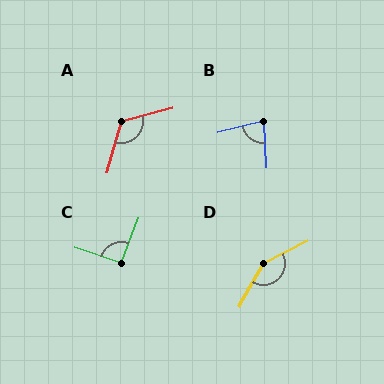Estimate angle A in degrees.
Approximately 121 degrees.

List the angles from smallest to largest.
B (79°), C (92°), A (121°), D (146°).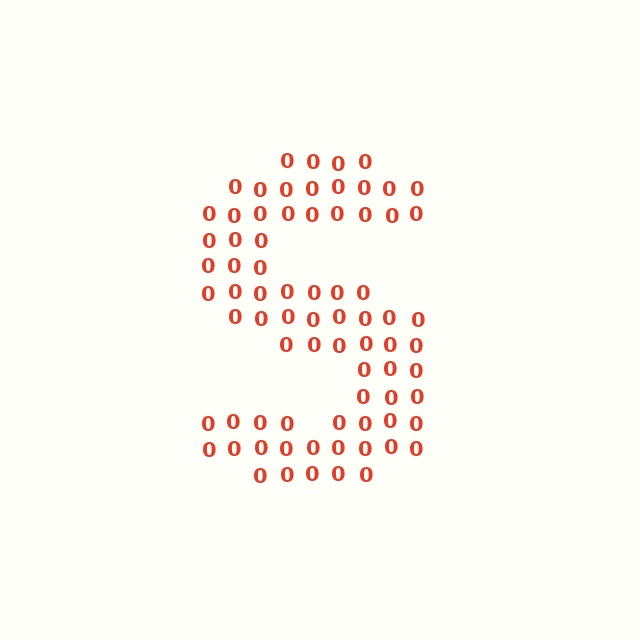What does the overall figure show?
The overall figure shows the letter S.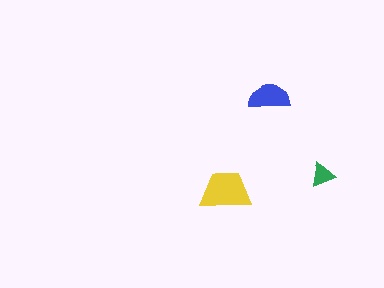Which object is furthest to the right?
The green triangle is rightmost.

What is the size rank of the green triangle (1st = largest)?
3rd.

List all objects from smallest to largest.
The green triangle, the blue semicircle, the yellow trapezoid.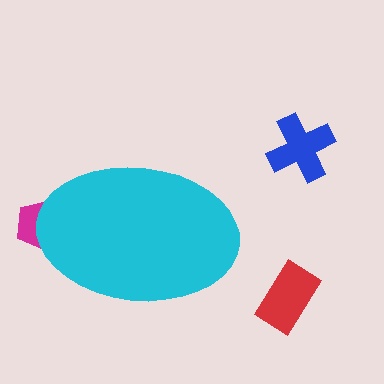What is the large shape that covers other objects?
A cyan ellipse.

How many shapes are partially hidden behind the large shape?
1 shape is partially hidden.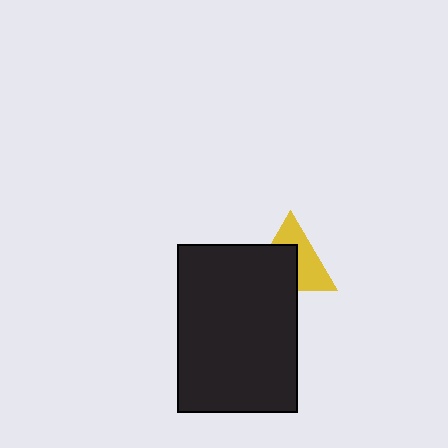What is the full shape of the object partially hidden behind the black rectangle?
The partially hidden object is a yellow triangle.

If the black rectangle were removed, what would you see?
You would see the complete yellow triangle.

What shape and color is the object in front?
The object in front is a black rectangle.